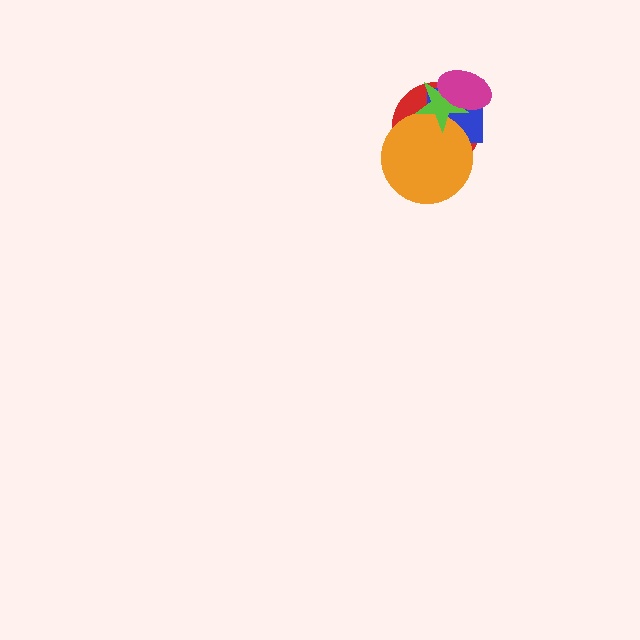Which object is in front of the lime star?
The magenta ellipse is in front of the lime star.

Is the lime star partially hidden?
Yes, it is partially covered by another shape.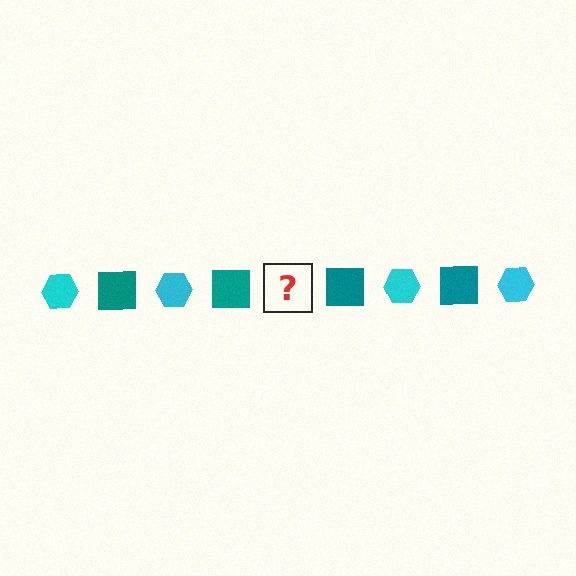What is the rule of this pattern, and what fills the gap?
The rule is that the pattern alternates between cyan hexagon and teal square. The gap should be filled with a cyan hexagon.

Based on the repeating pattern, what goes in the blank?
The blank should be a cyan hexagon.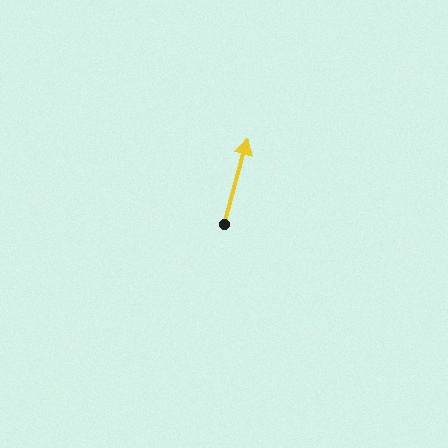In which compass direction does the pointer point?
North.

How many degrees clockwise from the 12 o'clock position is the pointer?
Approximately 16 degrees.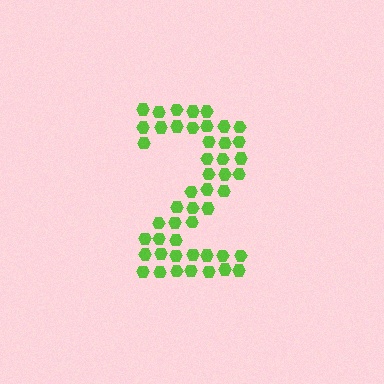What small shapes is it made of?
It is made of small hexagons.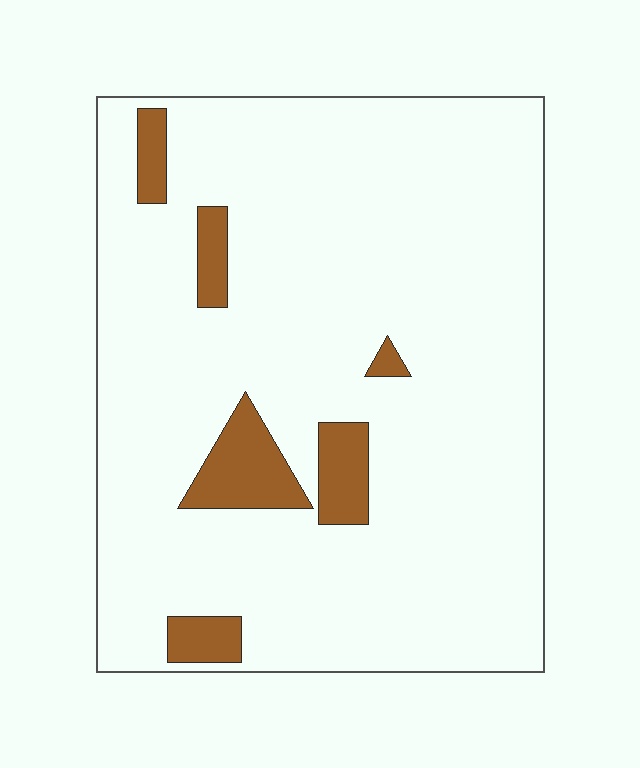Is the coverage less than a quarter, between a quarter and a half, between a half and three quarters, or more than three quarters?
Less than a quarter.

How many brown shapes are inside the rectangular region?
6.